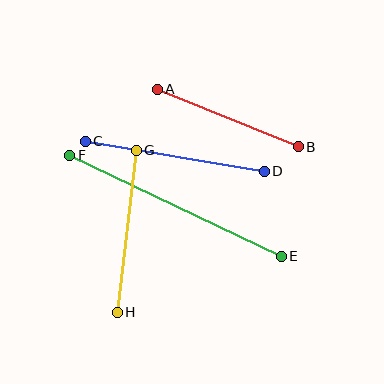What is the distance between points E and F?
The distance is approximately 235 pixels.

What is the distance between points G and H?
The distance is approximately 163 pixels.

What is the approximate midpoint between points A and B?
The midpoint is at approximately (228, 118) pixels.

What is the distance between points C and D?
The distance is approximately 182 pixels.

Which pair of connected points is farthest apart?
Points E and F are farthest apart.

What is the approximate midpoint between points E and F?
The midpoint is at approximately (175, 206) pixels.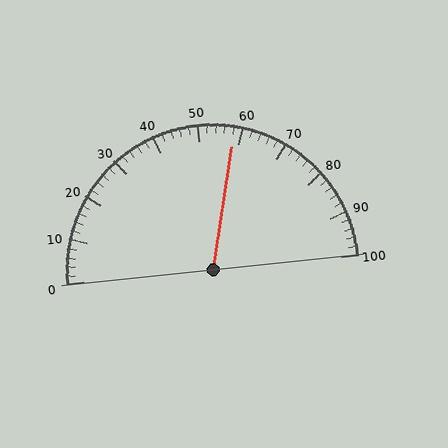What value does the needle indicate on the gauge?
The needle indicates approximately 58.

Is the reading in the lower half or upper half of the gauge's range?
The reading is in the upper half of the range (0 to 100).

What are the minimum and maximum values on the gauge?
The gauge ranges from 0 to 100.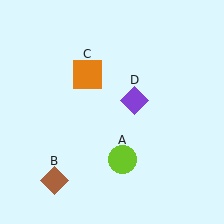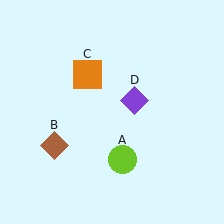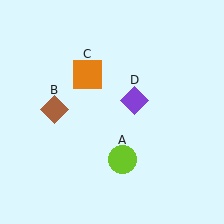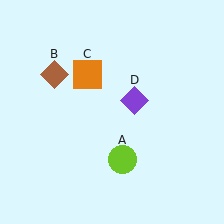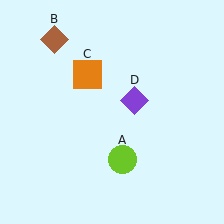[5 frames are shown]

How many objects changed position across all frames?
1 object changed position: brown diamond (object B).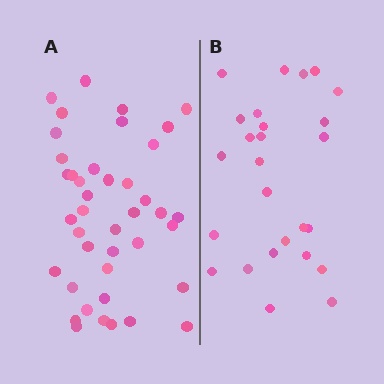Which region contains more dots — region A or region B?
Region A (the left region) has more dots.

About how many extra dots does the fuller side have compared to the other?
Region A has approximately 15 more dots than region B.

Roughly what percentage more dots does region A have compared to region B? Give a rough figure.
About 60% more.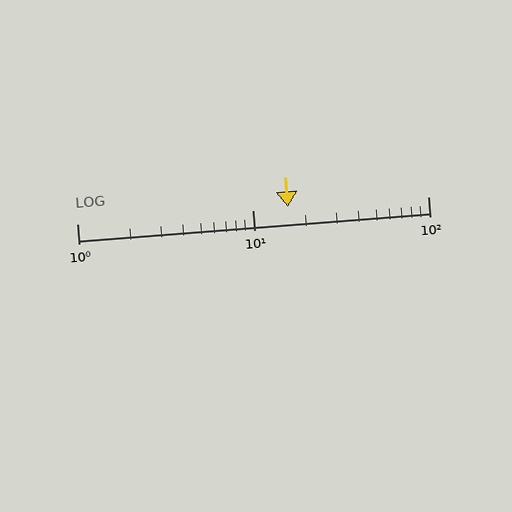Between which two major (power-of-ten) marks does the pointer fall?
The pointer is between 10 and 100.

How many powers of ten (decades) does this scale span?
The scale spans 2 decades, from 1 to 100.